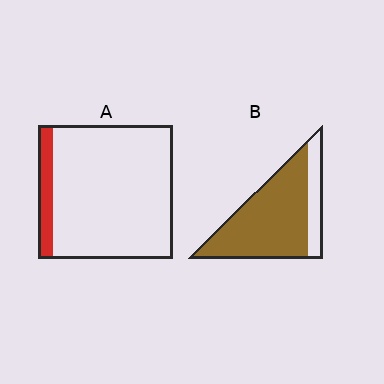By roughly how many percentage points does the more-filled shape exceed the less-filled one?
By roughly 70 percentage points (B over A).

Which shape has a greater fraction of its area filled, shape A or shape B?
Shape B.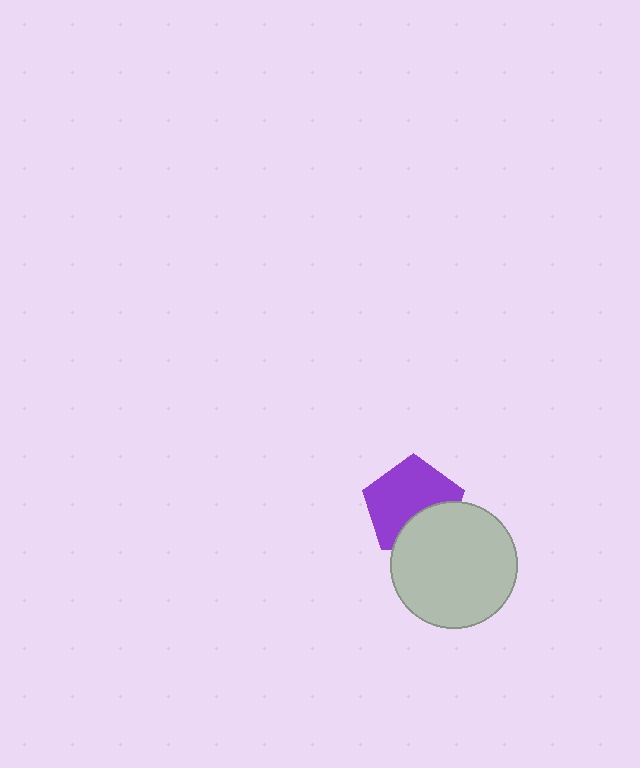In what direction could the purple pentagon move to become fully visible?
The purple pentagon could move up. That would shift it out from behind the light gray circle entirely.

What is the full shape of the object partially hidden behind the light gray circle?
The partially hidden object is a purple pentagon.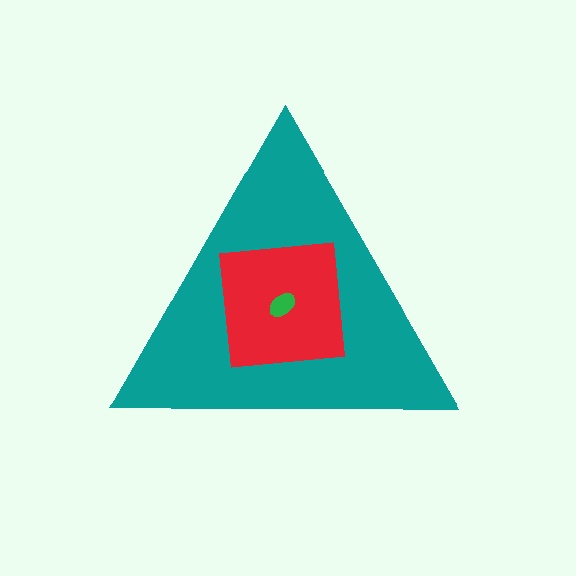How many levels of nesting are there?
3.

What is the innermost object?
The green ellipse.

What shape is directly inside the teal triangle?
The red square.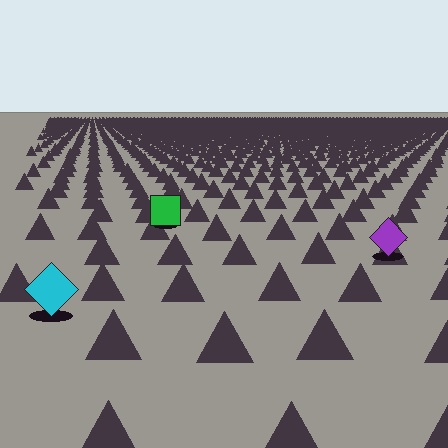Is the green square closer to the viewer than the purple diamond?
No. The purple diamond is closer — you can tell from the texture gradient: the ground texture is coarser near it.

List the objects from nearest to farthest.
From nearest to farthest: the cyan diamond, the purple diamond, the green square.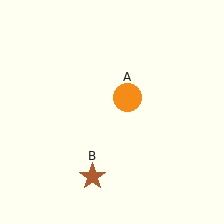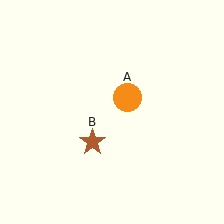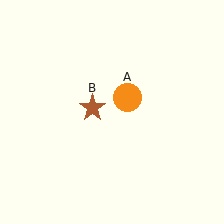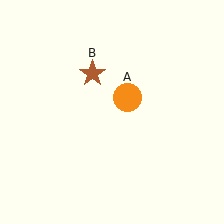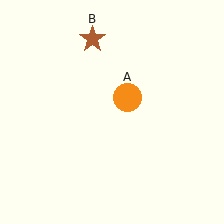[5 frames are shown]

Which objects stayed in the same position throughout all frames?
Orange circle (object A) remained stationary.